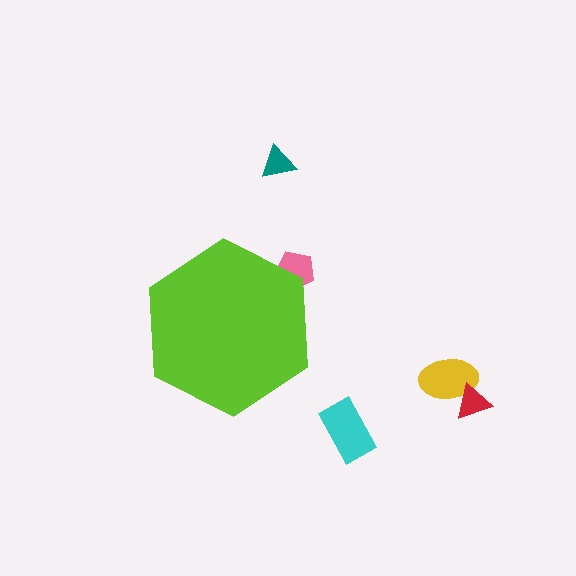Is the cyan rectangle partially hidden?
No, the cyan rectangle is fully visible.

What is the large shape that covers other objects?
A lime hexagon.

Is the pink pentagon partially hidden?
Yes, the pink pentagon is partially hidden behind the lime hexagon.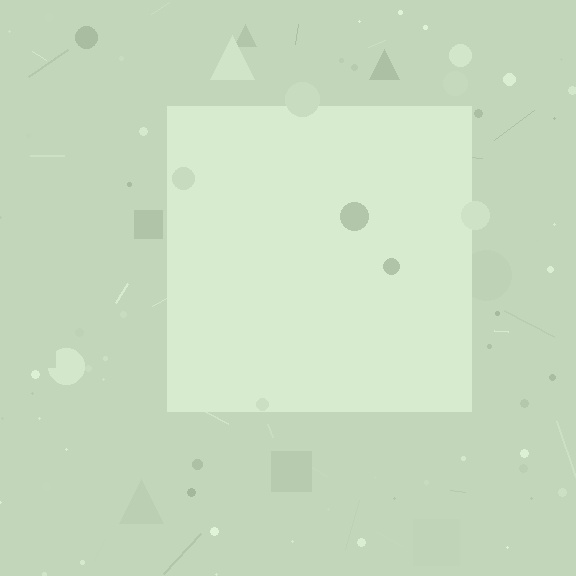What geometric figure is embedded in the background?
A square is embedded in the background.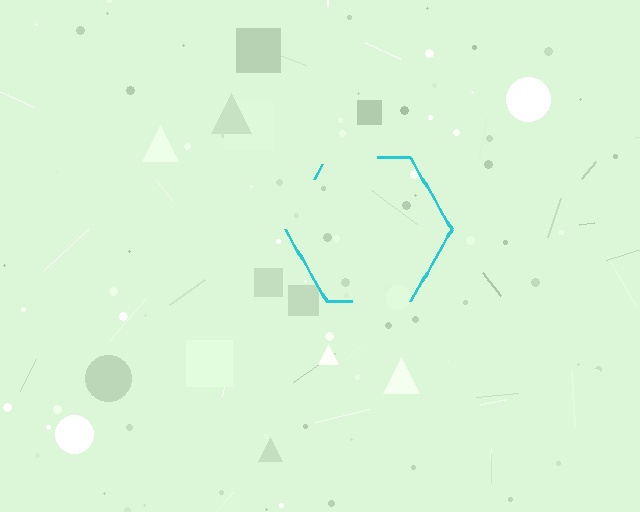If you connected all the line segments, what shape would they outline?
They would outline a hexagon.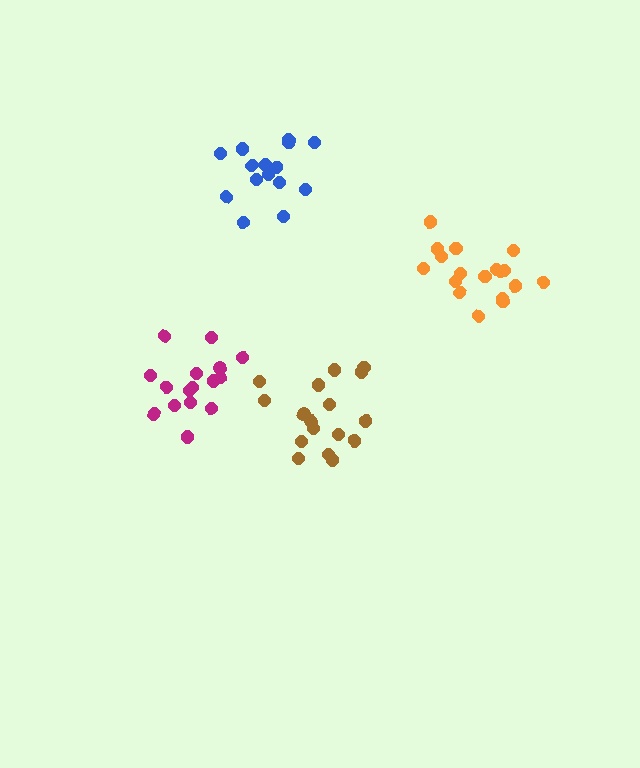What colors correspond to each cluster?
The clusters are colored: blue, brown, orange, magenta.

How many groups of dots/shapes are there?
There are 4 groups.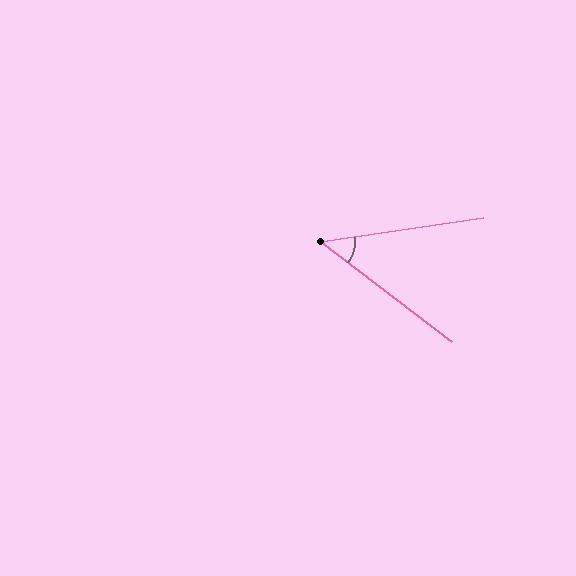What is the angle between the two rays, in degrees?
Approximately 46 degrees.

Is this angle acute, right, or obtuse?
It is acute.